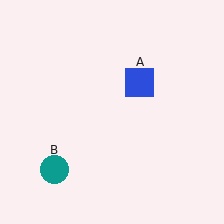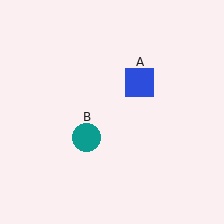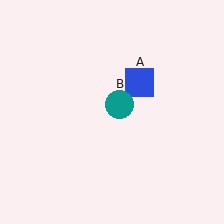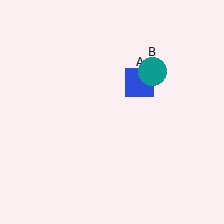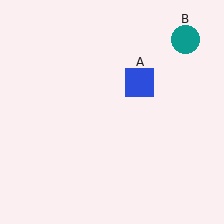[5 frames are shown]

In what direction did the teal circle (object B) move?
The teal circle (object B) moved up and to the right.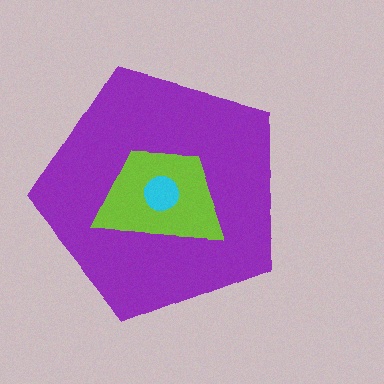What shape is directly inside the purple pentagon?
The lime trapezoid.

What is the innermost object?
The cyan circle.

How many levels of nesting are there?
3.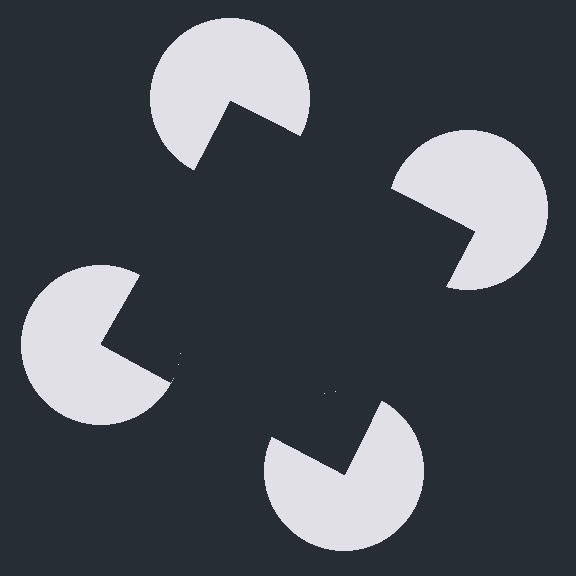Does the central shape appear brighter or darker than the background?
It typically appears slightly darker than the background, even though no actual brightness change is drawn.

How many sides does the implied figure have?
4 sides.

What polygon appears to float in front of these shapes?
An illusory square — its edges are inferred from the aligned wedge cuts in the pac-man discs, not physically drawn.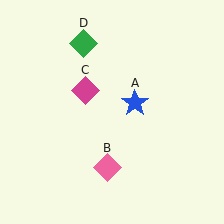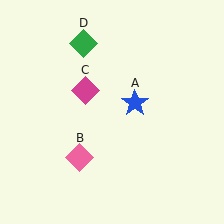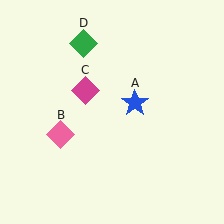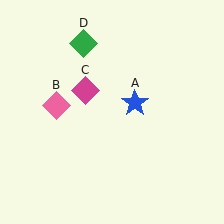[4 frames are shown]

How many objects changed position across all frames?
1 object changed position: pink diamond (object B).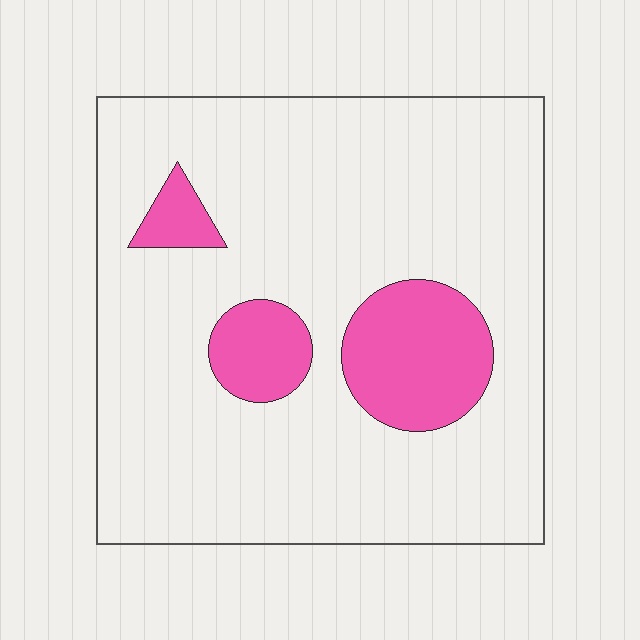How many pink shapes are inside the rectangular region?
3.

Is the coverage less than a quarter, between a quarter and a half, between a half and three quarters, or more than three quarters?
Less than a quarter.